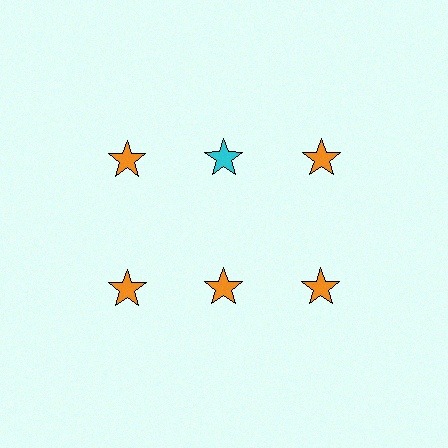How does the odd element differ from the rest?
It has a different color: cyan instead of orange.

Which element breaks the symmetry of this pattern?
The cyan star in the top row, second from left column breaks the symmetry. All other shapes are orange stars.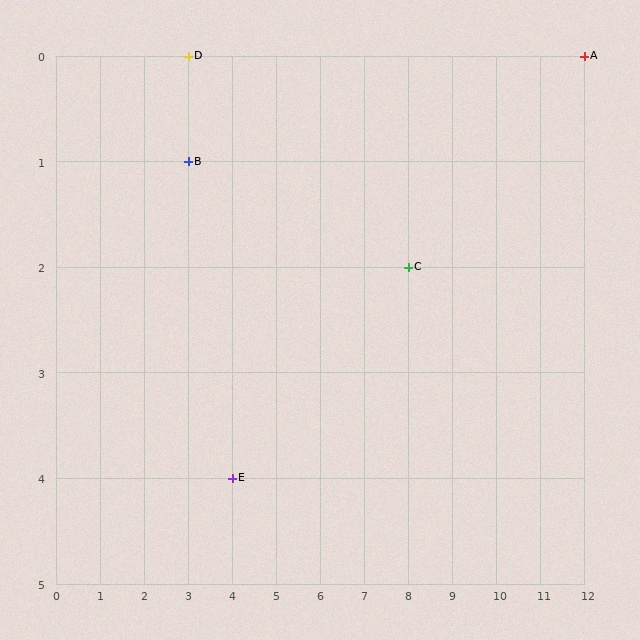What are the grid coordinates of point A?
Point A is at grid coordinates (12, 0).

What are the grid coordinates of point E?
Point E is at grid coordinates (4, 4).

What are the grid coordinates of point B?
Point B is at grid coordinates (3, 1).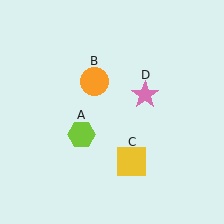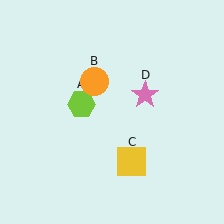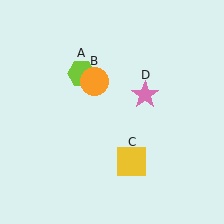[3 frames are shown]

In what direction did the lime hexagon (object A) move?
The lime hexagon (object A) moved up.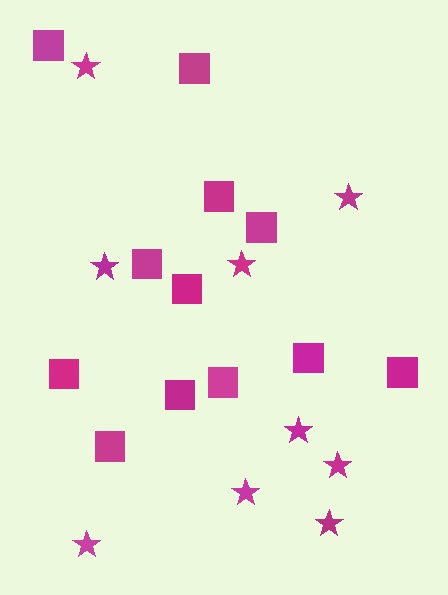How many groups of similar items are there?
There are 2 groups: one group of squares (12) and one group of stars (9).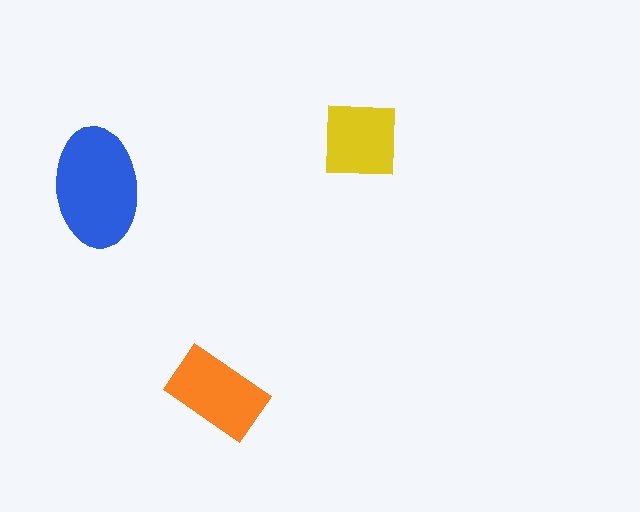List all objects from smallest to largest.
The yellow square, the orange rectangle, the blue ellipse.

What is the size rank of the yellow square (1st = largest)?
3rd.